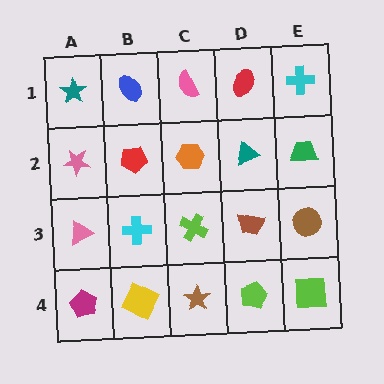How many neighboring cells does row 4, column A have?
2.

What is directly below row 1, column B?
A red pentagon.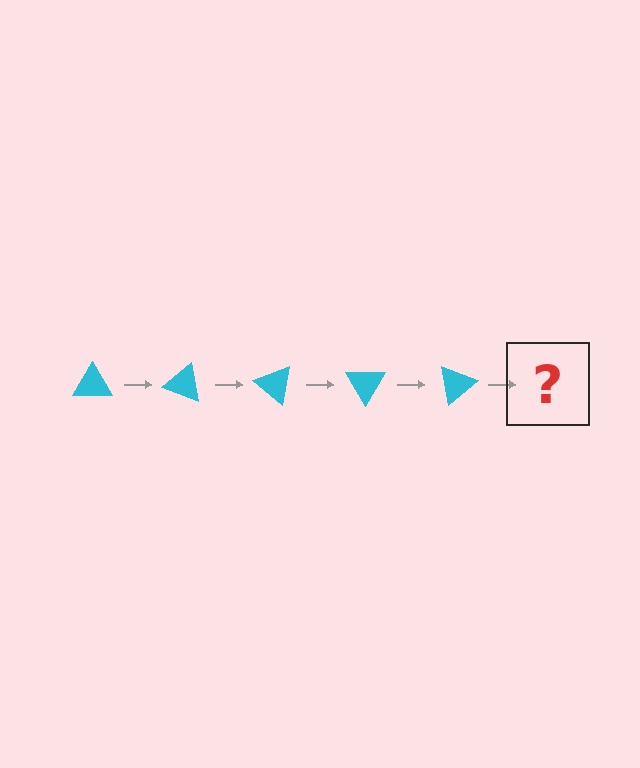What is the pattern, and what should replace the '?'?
The pattern is that the triangle rotates 20 degrees each step. The '?' should be a cyan triangle rotated 100 degrees.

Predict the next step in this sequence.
The next step is a cyan triangle rotated 100 degrees.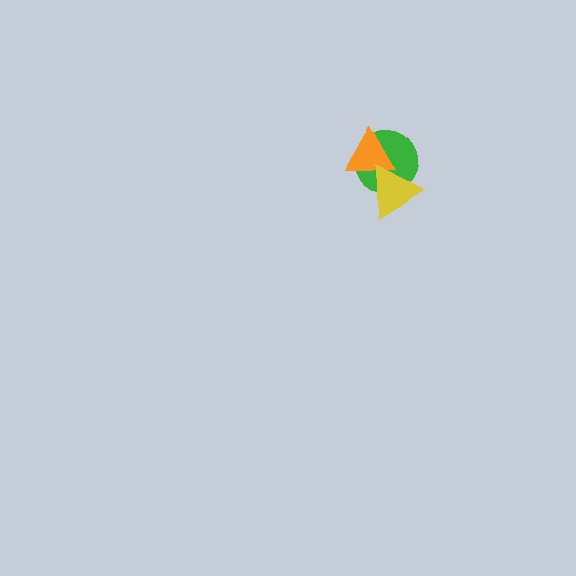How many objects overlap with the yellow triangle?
2 objects overlap with the yellow triangle.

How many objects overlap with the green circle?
2 objects overlap with the green circle.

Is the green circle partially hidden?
Yes, it is partially covered by another shape.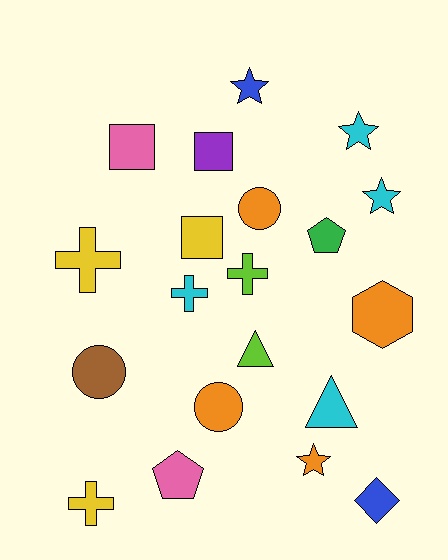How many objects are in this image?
There are 20 objects.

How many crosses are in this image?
There are 4 crosses.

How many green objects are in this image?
There is 1 green object.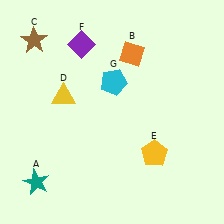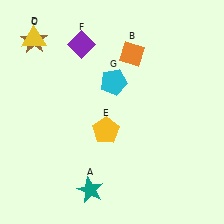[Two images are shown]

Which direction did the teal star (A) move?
The teal star (A) moved right.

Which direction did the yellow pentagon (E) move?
The yellow pentagon (E) moved left.